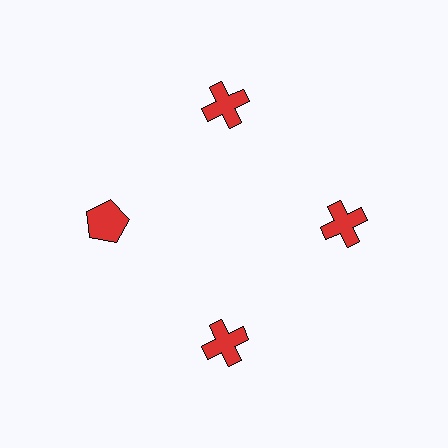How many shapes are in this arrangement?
There are 4 shapes arranged in a ring pattern.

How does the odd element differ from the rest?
It has a different shape: pentagon instead of cross.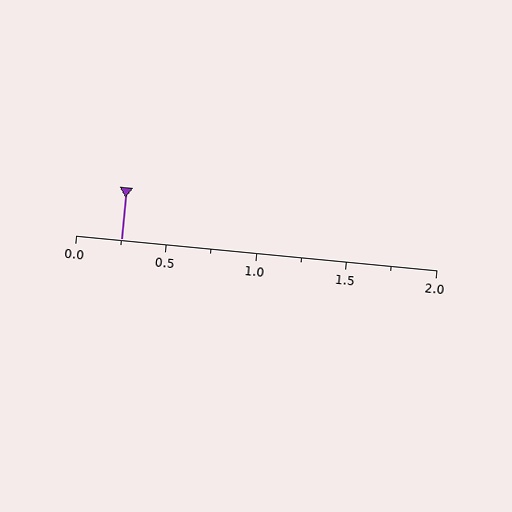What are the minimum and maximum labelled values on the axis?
The axis runs from 0.0 to 2.0.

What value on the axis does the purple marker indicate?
The marker indicates approximately 0.25.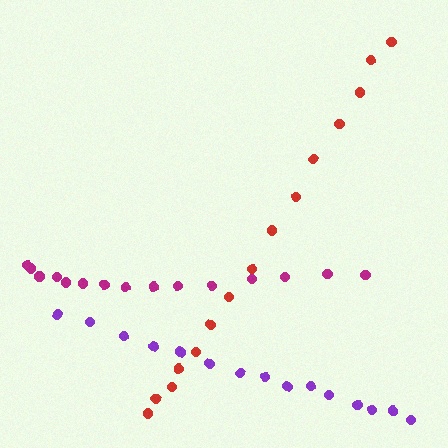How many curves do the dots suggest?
There are 3 distinct paths.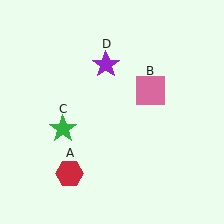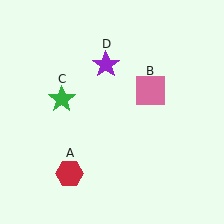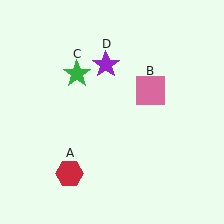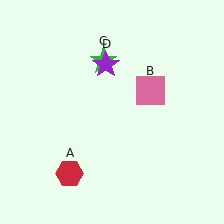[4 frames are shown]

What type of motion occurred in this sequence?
The green star (object C) rotated clockwise around the center of the scene.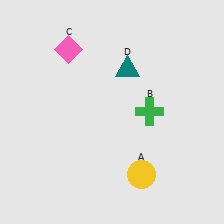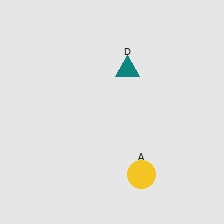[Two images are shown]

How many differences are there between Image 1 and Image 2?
There are 2 differences between the two images.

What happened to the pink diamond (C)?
The pink diamond (C) was removed in Image 2. It was in the top-left area of Image 1.